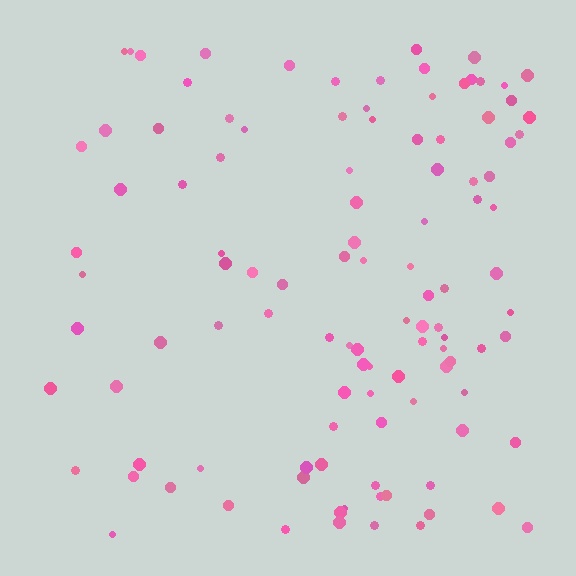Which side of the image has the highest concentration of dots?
The right.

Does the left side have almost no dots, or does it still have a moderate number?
Still a moderate number, just noticeably fewer than the right.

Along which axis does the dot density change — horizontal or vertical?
Horizontal.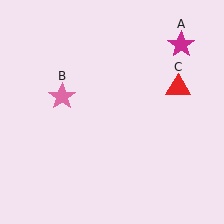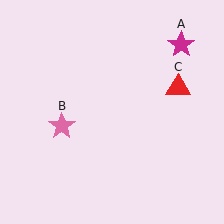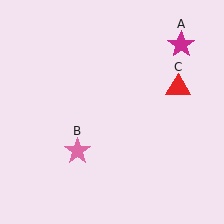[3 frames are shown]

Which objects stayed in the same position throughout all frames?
Magenta star (object A) and red triangle (object C) remained stationary.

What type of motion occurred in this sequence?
The pink star (object B) rotated counterclockwise around the center of the scene.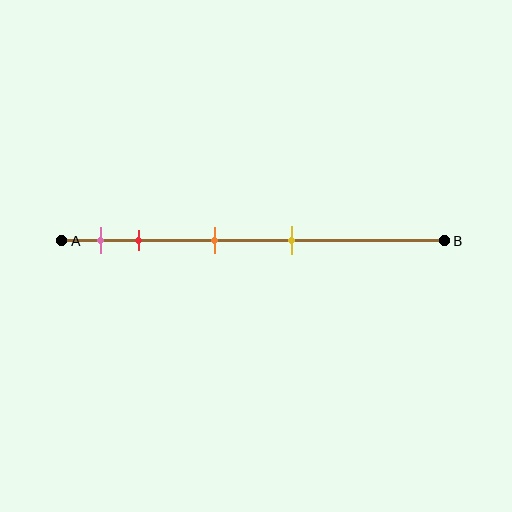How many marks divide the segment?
There are 4 marks dividing the segment.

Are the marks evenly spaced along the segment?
No, the marks are not evenly spaced.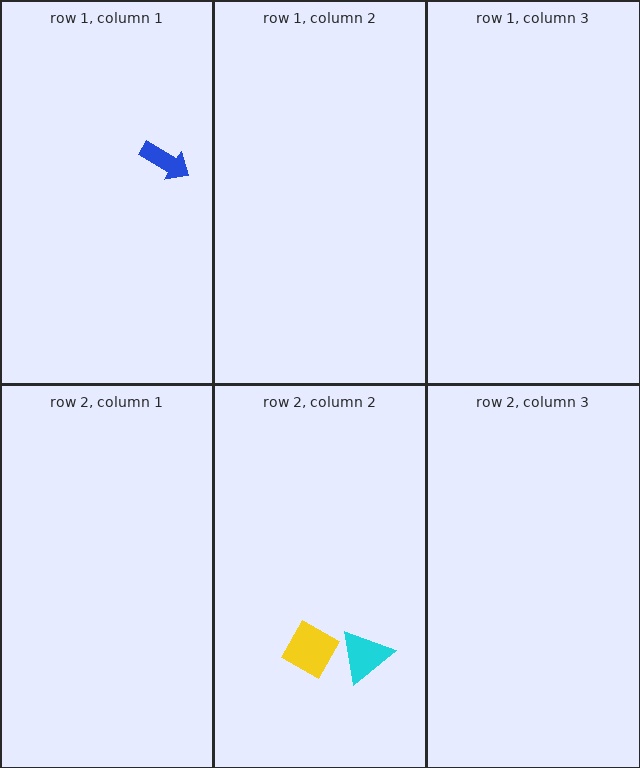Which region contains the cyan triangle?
The row 2, column 2 region.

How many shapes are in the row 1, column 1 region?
1.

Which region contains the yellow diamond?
The row 2, column 2 region.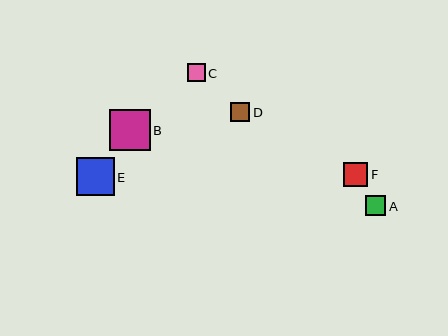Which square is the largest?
Square B is the largest with a size of approximately 41 pixels.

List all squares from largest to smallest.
From largest to smallest: B, E, F, A, D, C.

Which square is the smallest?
Square C is the smallest with a size of approximately 17 pixels.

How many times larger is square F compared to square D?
Square F is approximately 1.2 times the size of square D.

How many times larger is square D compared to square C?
Square D is approximately 1.1 times the size of square C.